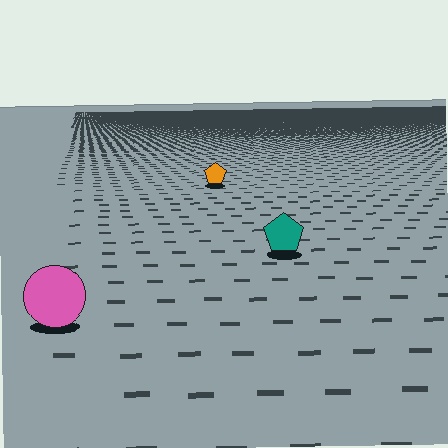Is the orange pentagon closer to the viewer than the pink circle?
No. The pink circle is closer — you can tell from the texture gradient: the ground texture is coarser near it.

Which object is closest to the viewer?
The pink circle is closest. The texture marks near it are larger and more spread out.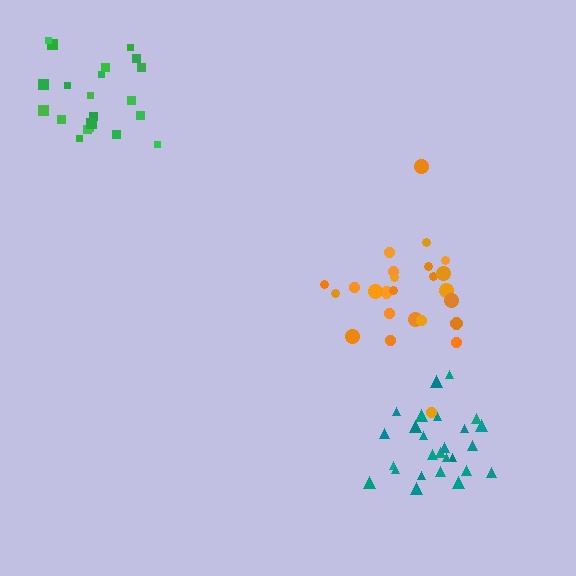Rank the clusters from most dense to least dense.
teal, green, orange.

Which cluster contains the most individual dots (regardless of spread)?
Teal (26).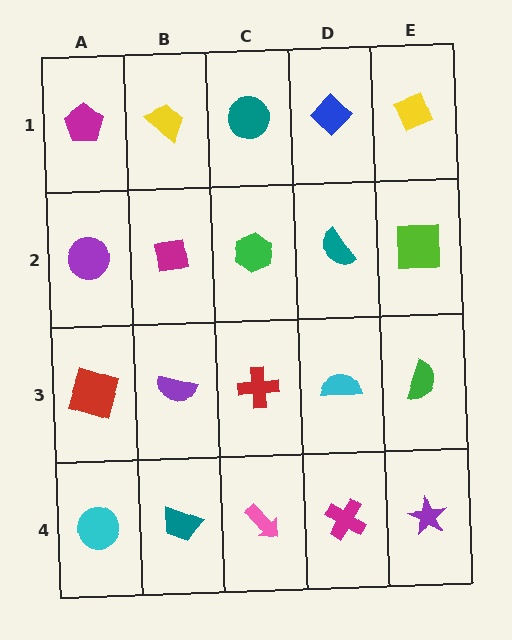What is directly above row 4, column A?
A red square.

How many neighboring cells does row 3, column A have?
3.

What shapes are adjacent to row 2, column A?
A magenta pentagon (row 1, column A), a red square (row 3, column A), a magenta square (row 2, column B).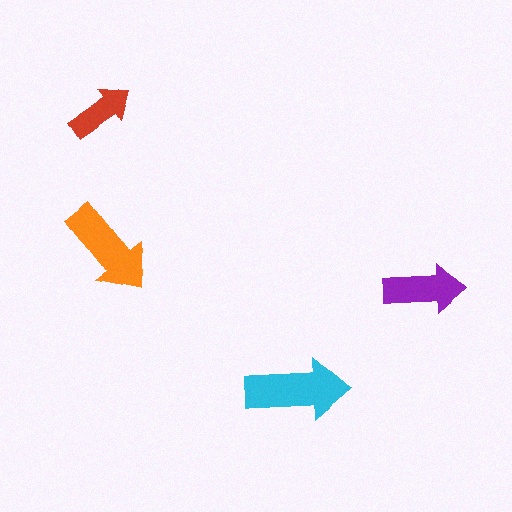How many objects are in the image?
There are 4 objects in the image.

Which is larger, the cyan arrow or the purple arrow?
The cyan one.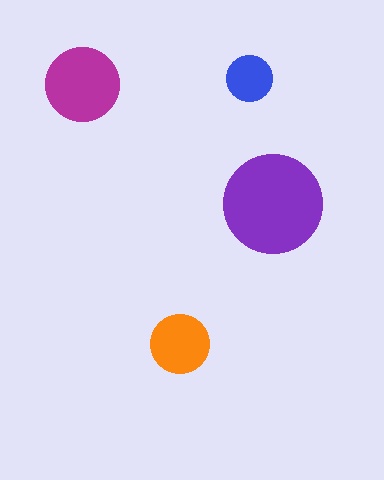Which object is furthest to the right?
The purple circle is rightmost.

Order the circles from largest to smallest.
the purple one, the magenta one, the orange one, the blue one.